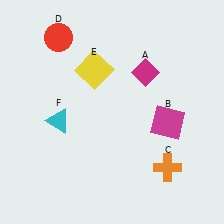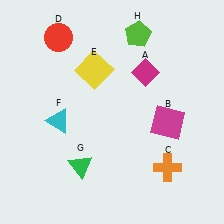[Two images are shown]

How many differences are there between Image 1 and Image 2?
There are 2 differences between the two images.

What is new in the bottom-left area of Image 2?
A green triangle (G) was added in the bottom-left area of Image 2.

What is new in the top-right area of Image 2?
A lime pentagon (H) was added in the top-right area of Image 2.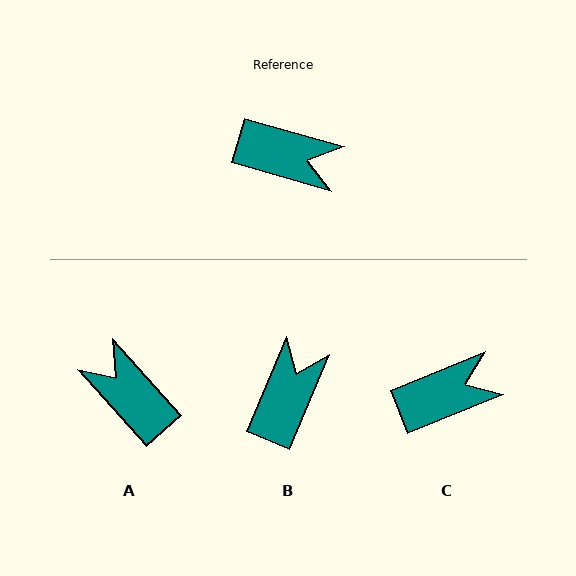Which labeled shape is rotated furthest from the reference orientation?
A, about 148 degrees away.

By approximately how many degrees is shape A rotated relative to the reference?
Approximately 148 degrees counter-clockwise.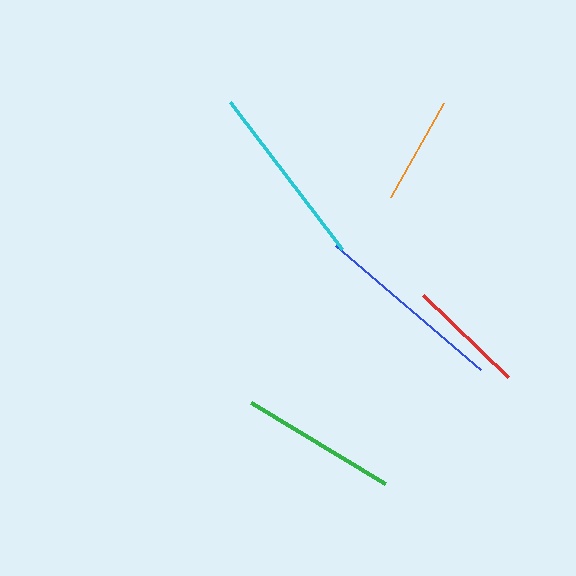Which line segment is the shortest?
The orange line is the shortest at approximately 107 pixels.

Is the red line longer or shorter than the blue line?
The blue line is longer than the red line.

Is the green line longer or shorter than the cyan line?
The cyan line is longer than the green line.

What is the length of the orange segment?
The orange segment is approximately 107 pixels long.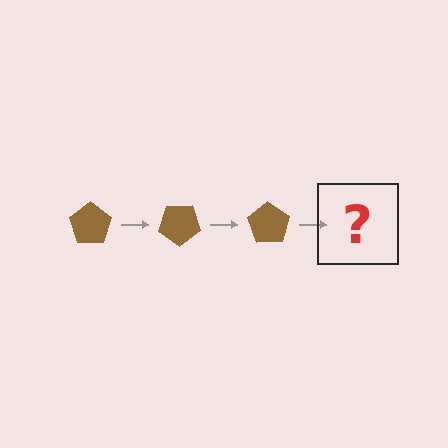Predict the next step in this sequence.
The next step is a brown pentagon rotated 105 degrees.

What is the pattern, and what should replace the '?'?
The pattern is that the pentagon rotates 35 degrees each step. The '?' should be a brown pentagon rotated 105 degrees.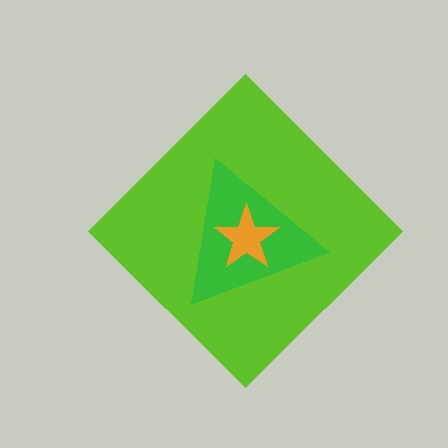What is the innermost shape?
The orange star.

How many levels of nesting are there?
3.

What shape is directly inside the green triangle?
The orange star.